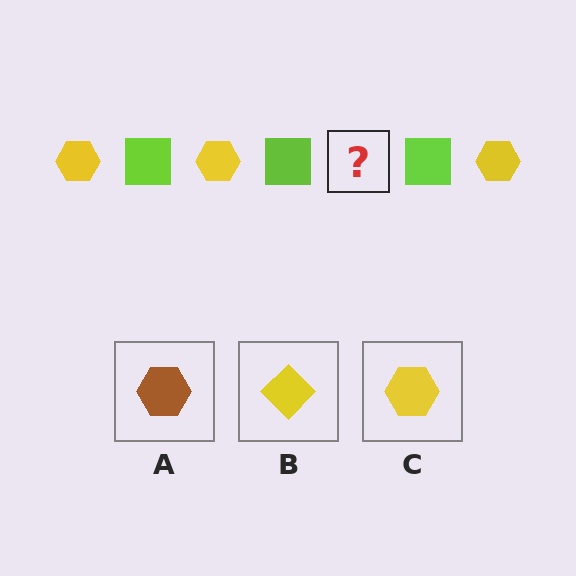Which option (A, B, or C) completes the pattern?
C.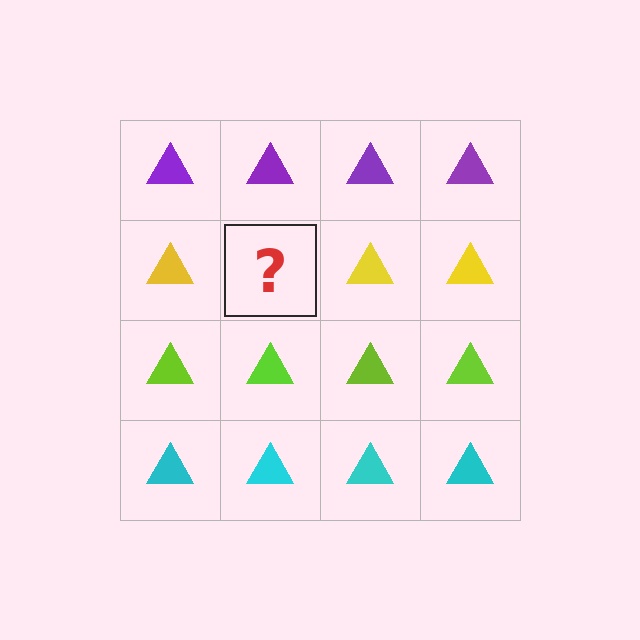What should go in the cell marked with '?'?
The missing cell should contain a yellow triangle.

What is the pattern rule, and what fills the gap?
The rule is that each row has a consistent color. The gap should be filled with a yellow triangle.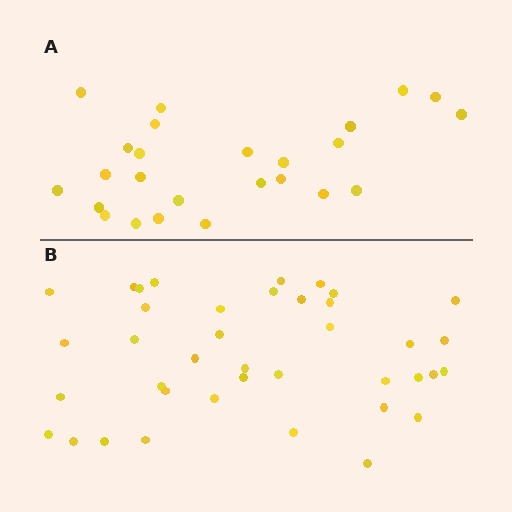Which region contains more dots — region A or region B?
Region B (the bottom region) has more dots.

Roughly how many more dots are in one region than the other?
Region B has approximately 15 more dots than region A.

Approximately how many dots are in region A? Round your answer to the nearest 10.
About 20 dots. (The exact count is 25, which rounds to 20.)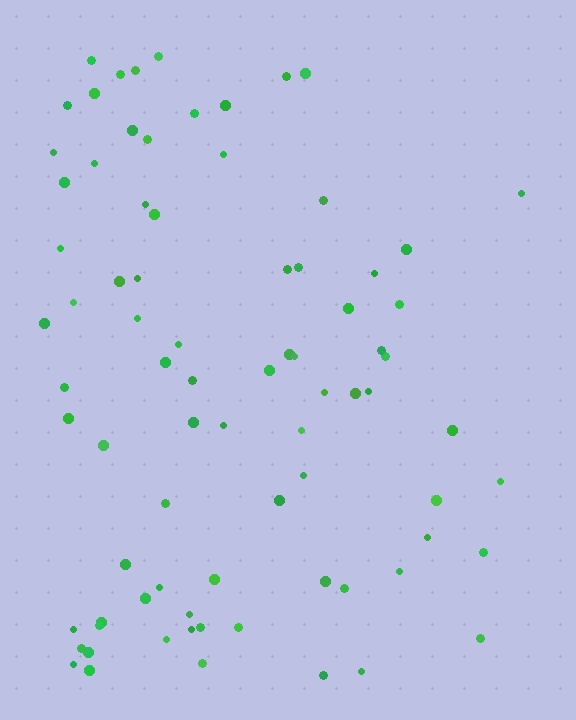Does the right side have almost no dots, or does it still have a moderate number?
Still a moderate number, just noticeably fewer than the left.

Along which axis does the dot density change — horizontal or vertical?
Horizontal.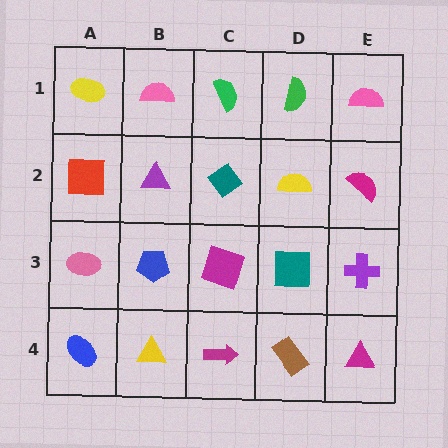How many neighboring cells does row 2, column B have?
4.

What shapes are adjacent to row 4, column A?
A pink ellipse (row 3, column A), a yellow triangle (row 4, column B).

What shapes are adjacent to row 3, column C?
A teal diamond (row 2, column C), a magenta arrow (row 4, column C), a blue pentagon (row 3, column B), a teal square (row 3, column D).